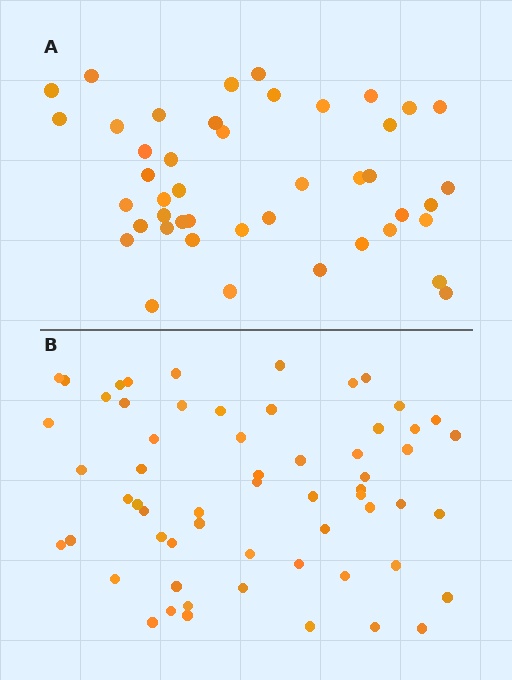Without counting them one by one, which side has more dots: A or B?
Region B (the bottom region) has more dots.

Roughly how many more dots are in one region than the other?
Region B has approximately 15 more dots than region A.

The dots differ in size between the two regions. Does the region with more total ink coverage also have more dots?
No. Region A has more total ink coverage because its dots are larger, but region B actually contains more individual dots. Total area can be misleading — the number of items is what matters here.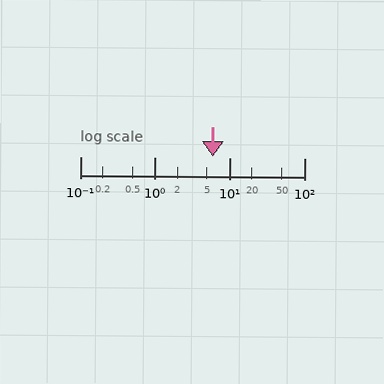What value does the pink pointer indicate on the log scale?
The pointer indicates approximately 5.9.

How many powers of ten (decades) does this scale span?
The scale spans 3 decades, from 0.1 to 100.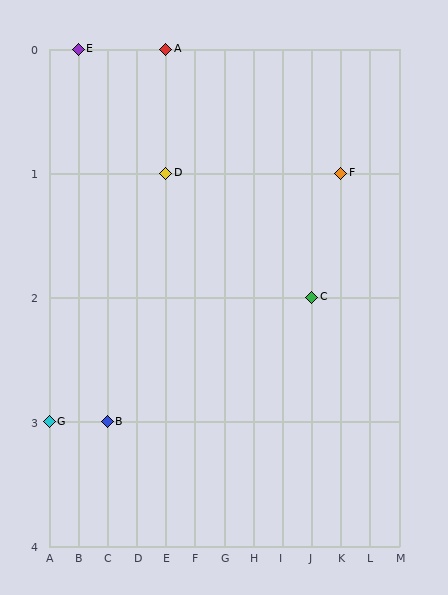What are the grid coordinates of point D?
Point D is at grid coordinates (E, 1).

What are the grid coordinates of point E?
Point E is at grid coordinates (B, 0).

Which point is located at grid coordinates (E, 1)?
Point D is at (E, 1).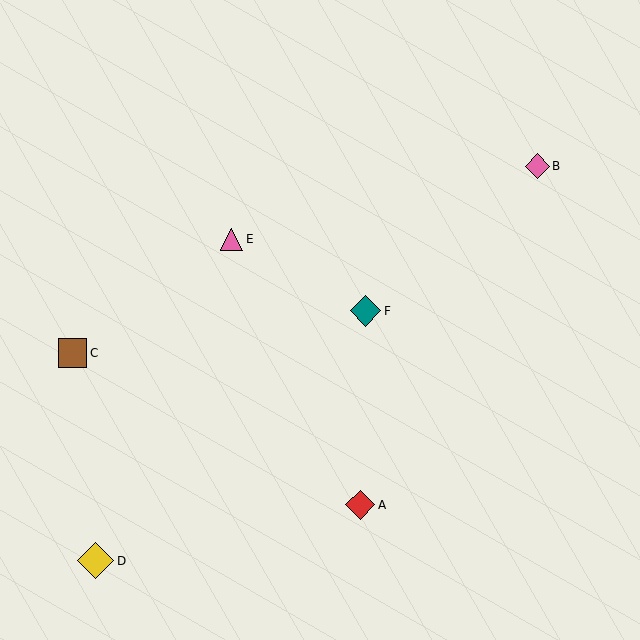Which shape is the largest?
The yellow diamond (labeled D) is the largest.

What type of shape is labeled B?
Shape B is a pink diamond.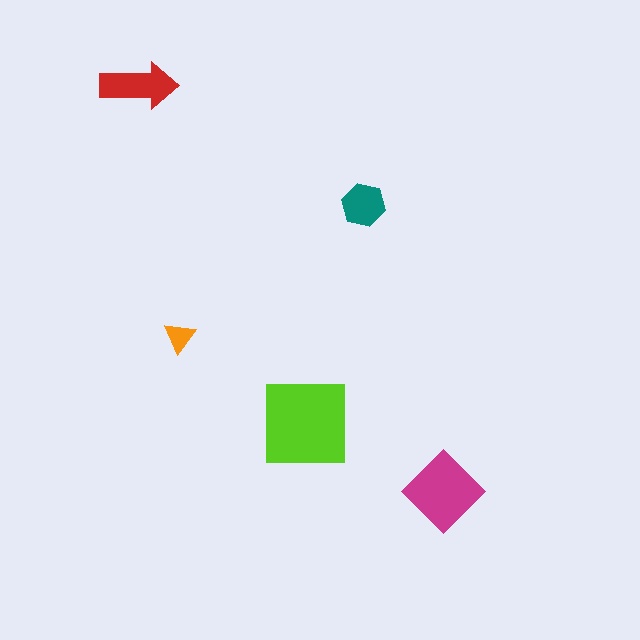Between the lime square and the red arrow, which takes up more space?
The lime square.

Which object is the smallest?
The orange triangle.